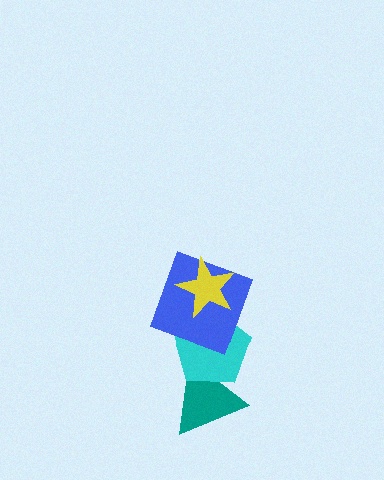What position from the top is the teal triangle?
The teal triangle is 4th from the top.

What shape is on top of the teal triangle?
The cyan pentagon is on top of the teal triangle.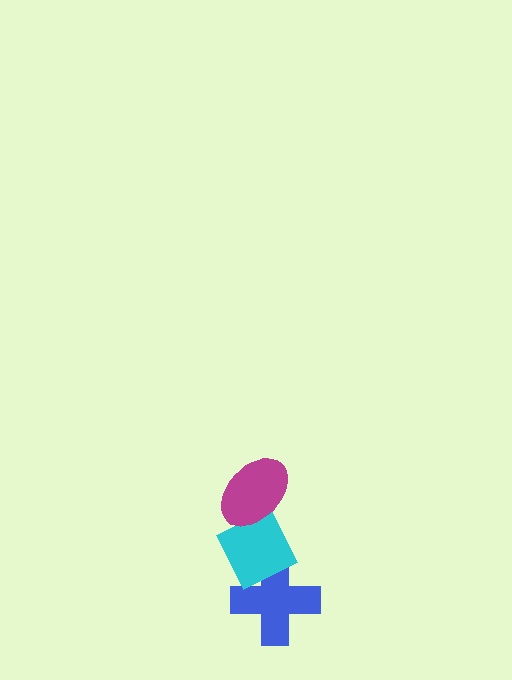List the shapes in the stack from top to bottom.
From top to bottom: the magenta ellipse, the cyan diamond, the blue cross.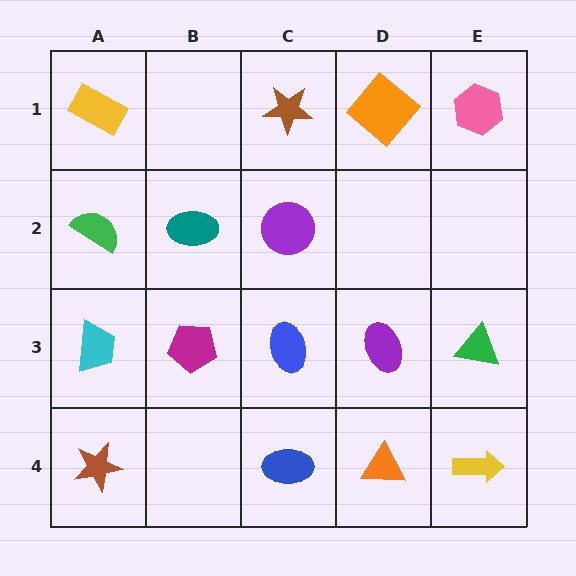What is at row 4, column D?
An orange triangle.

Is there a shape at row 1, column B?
No, that cell is empty.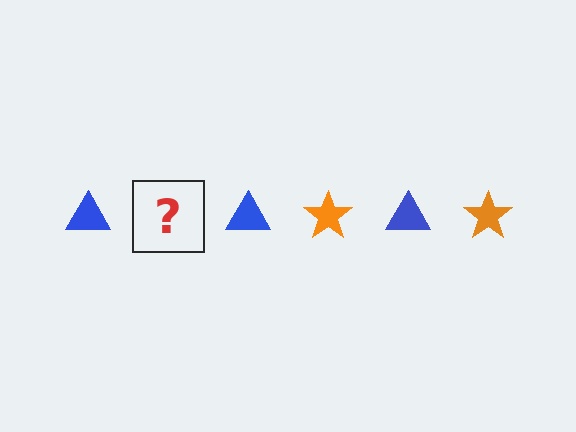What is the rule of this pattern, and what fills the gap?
The rule is that the pattern alternates between blue triangle and orange star. The gap should be filled with an orange star.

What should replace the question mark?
The question mark should be replaced with an orange star.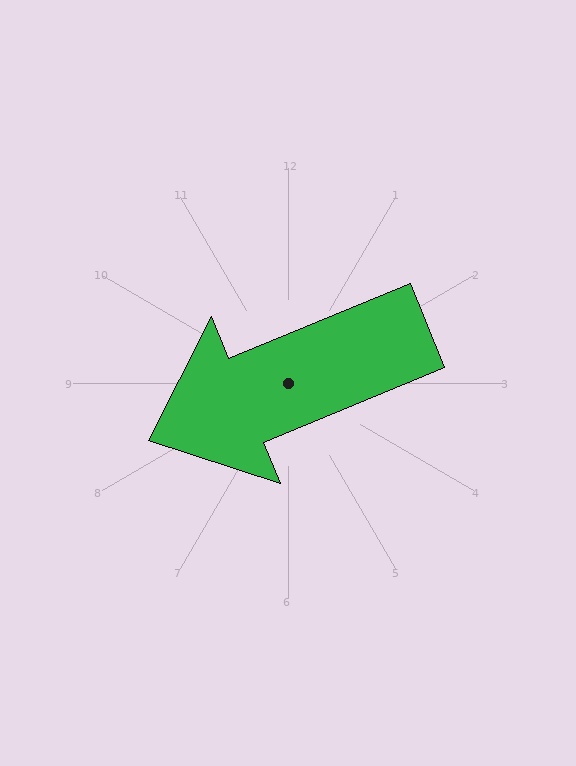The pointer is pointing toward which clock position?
Roughly 8 o'clock.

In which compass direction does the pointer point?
West.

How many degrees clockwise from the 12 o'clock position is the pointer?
Approximately 248 degrees.